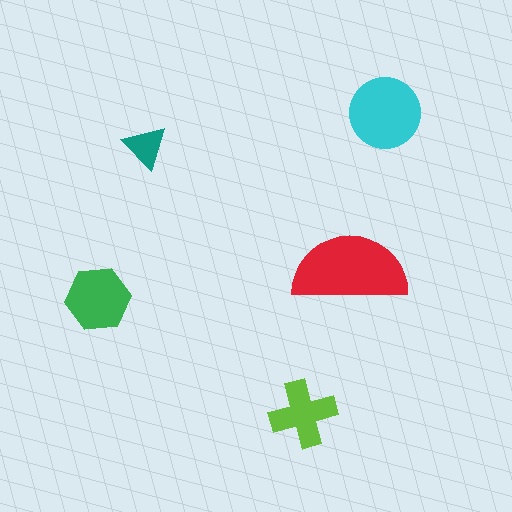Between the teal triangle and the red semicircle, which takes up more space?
The red semicircle.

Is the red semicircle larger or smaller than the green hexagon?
Larger.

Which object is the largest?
The red semicircle.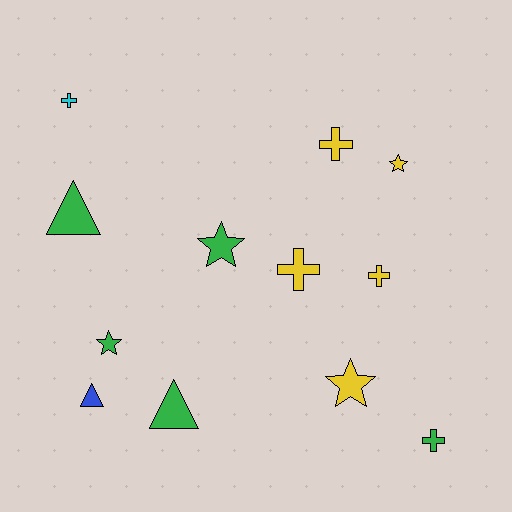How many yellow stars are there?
There are 2 yellow stars.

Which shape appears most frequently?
Cross, with 5 objects.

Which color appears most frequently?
Yellow, with 5 objects.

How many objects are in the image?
There are 12 objects.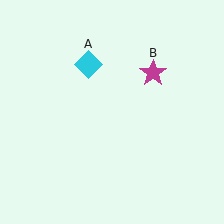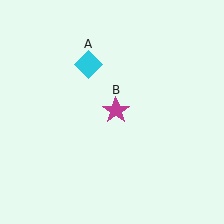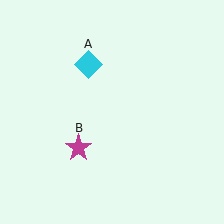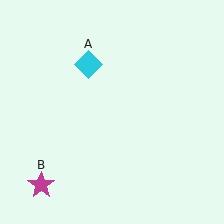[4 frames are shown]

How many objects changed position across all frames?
1 object changed position: magenta star (object B).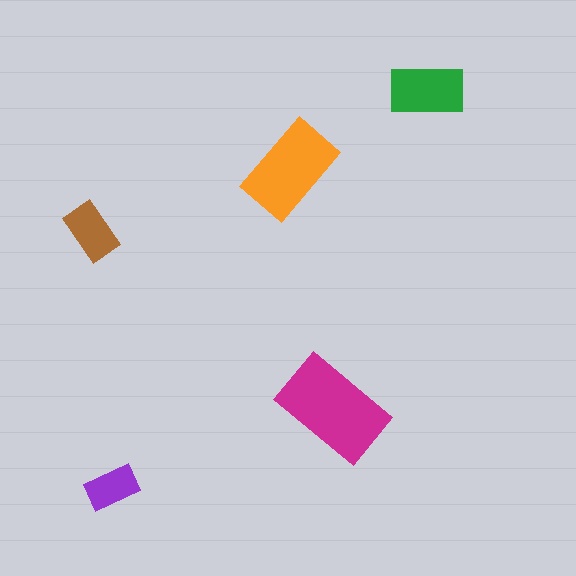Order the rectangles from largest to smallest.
the magenta one, the orange one, the green one, the brown one, the purple one.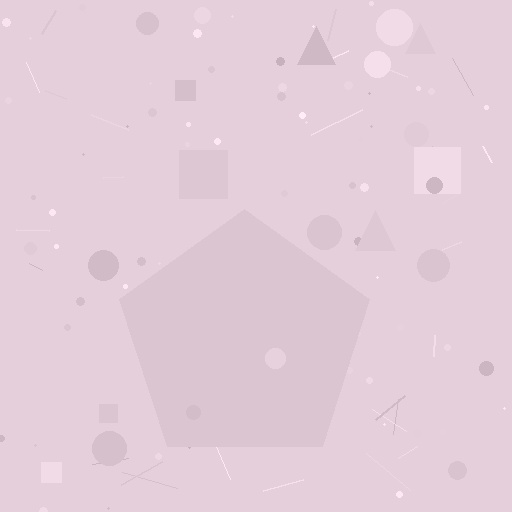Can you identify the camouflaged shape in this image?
The camouflaged shape is a pentagon.